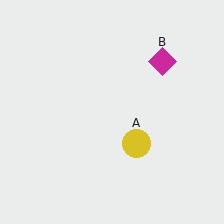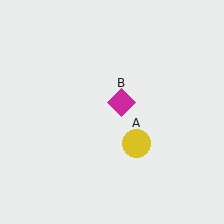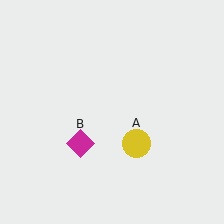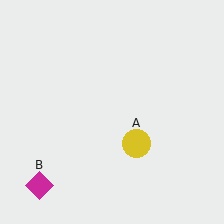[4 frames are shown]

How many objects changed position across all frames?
1 object changed position: magenta diamond (object B).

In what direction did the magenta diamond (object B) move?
The magenta diamond (object B) moved down and to the left.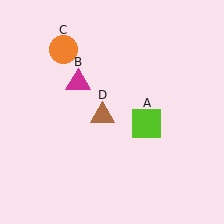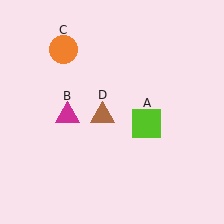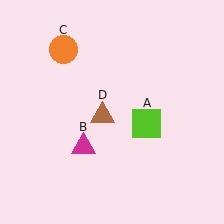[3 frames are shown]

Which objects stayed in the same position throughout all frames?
Lime square (object A) and orange circle (object C) and brown triangle (object D) remained stationary.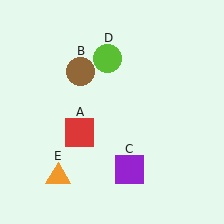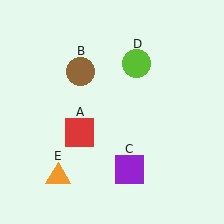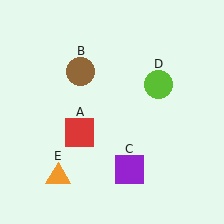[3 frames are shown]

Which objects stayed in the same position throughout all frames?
Red square (object A) and brown circle (object B) and purple square (object C) and orange triangle (object E) remained stationary.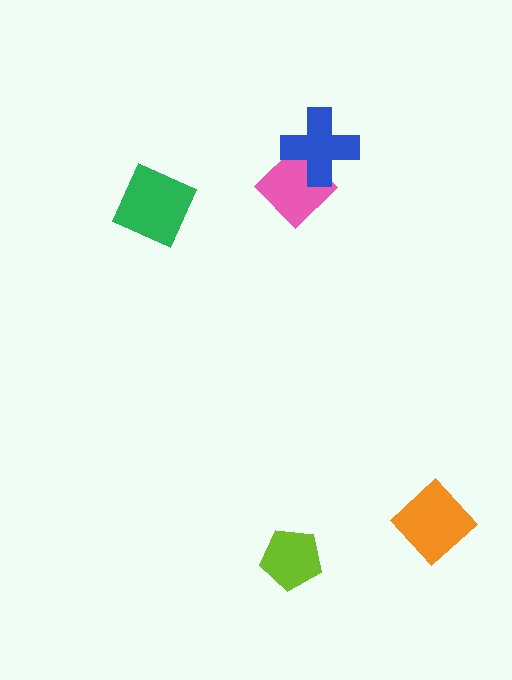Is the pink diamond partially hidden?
Yes, it is partially covered by another shape.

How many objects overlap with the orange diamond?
0 objects overlap with the orange diamond.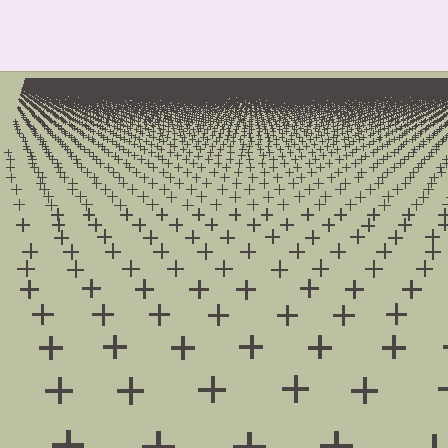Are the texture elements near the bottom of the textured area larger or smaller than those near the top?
Larger. Near the bottom, elements are closer to the viewer and appear at a bigger on-screen size.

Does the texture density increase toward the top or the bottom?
Density increases toward the top.